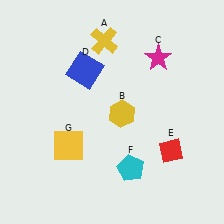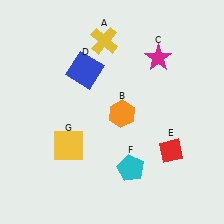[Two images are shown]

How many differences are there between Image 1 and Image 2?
There is 1 difference between the two images.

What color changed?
The hexagon (B) changed from yellow in Image 1 to orange in Image 2.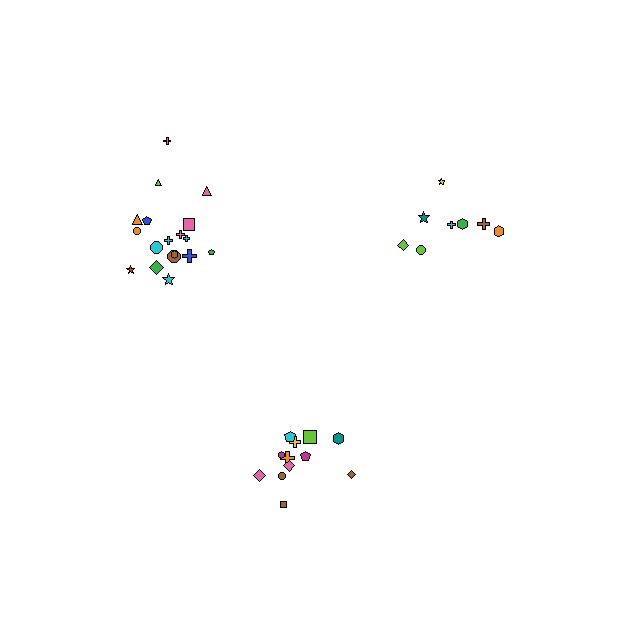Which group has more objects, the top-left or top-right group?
The top-left group.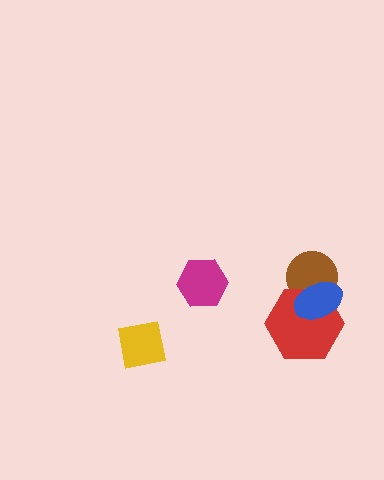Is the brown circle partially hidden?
Yes, it is partially covered by another shape.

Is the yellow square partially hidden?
No, no other shape covers it.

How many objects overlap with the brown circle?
2 objects overlap with the brown circle.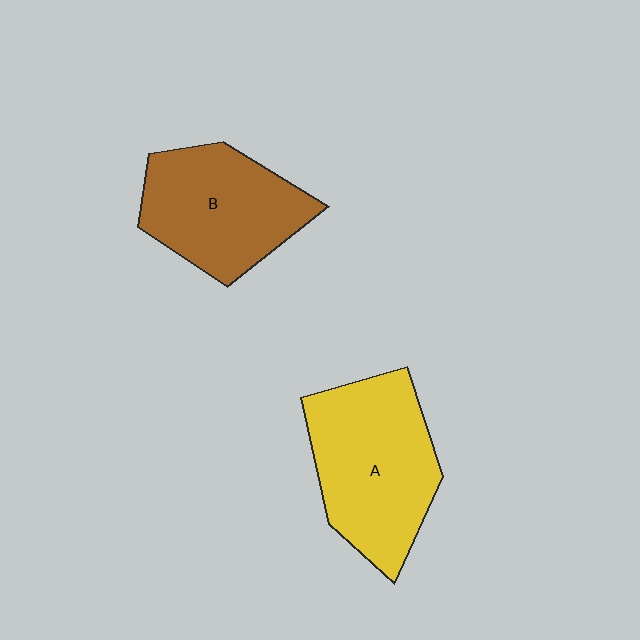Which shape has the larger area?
Shape A (yellow).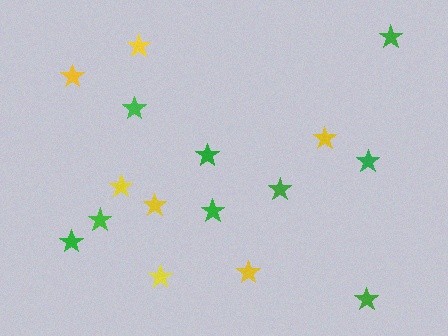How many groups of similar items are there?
There are 2 groups: one group of yellow stars (7) and one group of green stars (9).